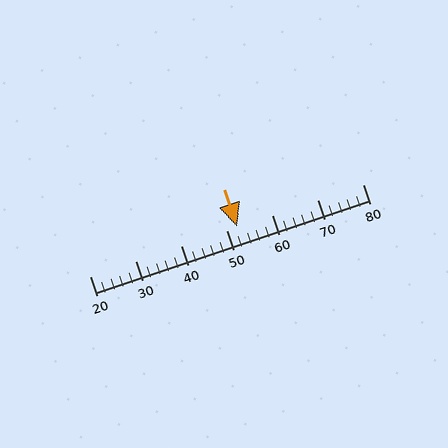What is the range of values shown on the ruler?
The ruler shows values from 20 to 80.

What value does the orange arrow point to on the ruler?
The orange arrow points to approximately 52.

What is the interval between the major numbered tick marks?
The major tick marks are spaced 10 units apart.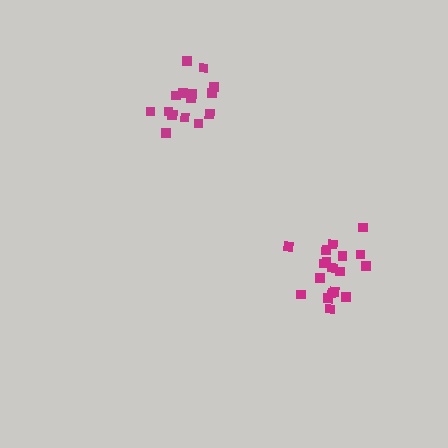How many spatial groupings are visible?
There are 2 spatial groupings.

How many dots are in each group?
Group 1: 19 dots, Group 2: 15 dots (34 total).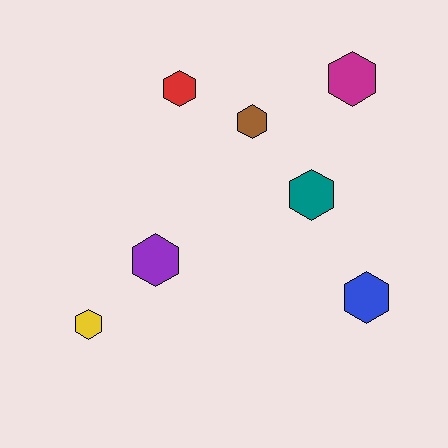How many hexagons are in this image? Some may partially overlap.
There are 7 hexagons.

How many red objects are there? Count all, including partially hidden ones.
There is 1 red object.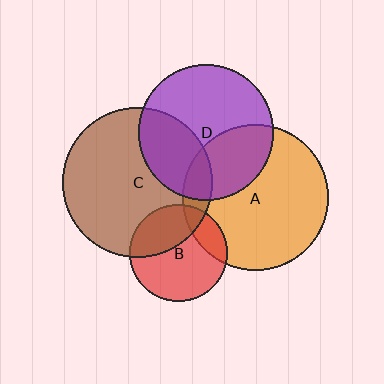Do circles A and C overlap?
Yes.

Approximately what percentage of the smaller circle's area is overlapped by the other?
Approximately 10%.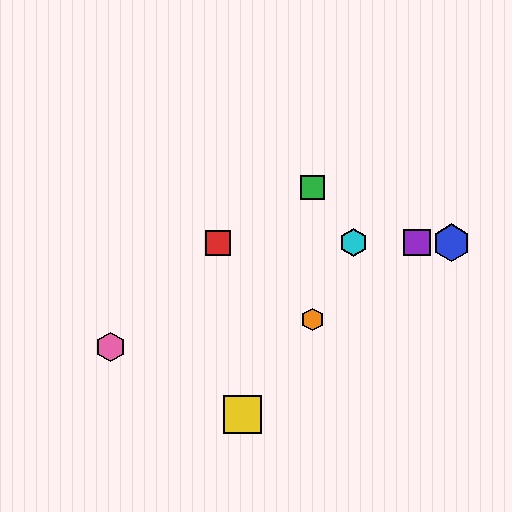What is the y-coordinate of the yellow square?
The yellow square is at y≈415.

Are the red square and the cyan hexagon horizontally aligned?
Yes, both are at y≈243.